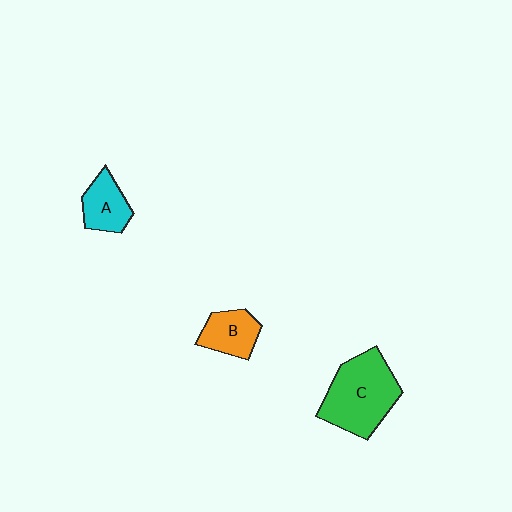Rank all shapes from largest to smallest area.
From largest to smallest: C (green), B (orange), A (cyan).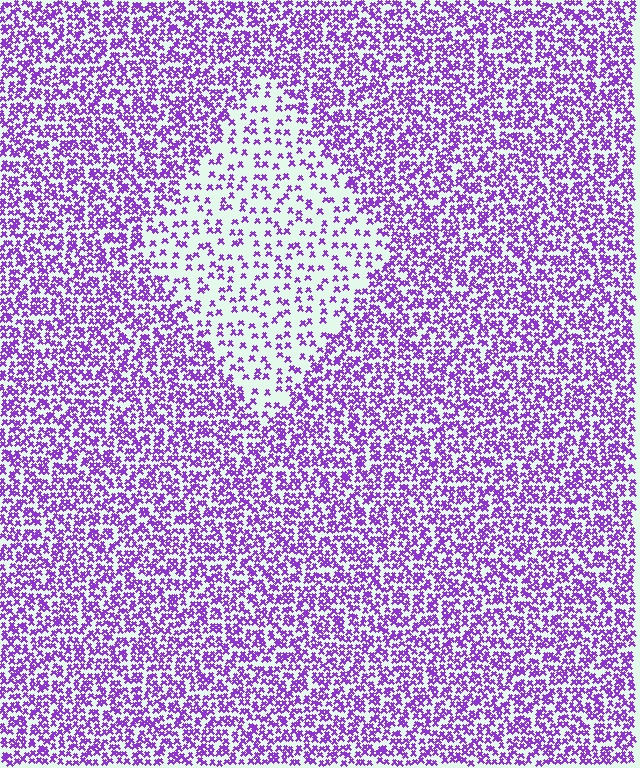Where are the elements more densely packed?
The elements are more densely packed outside the diamond boundary.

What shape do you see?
I see a diamond.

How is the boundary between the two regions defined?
The boundary is defined by a change in element density (approximately 2.5x ratio). All elements are the same color, size, and shape.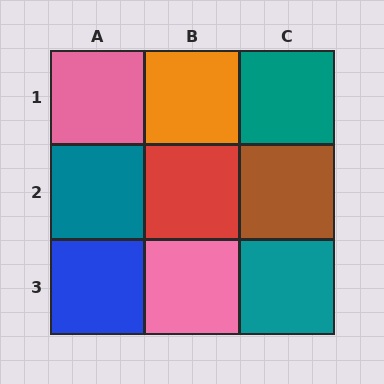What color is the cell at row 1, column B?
Orange.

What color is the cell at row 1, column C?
Teal.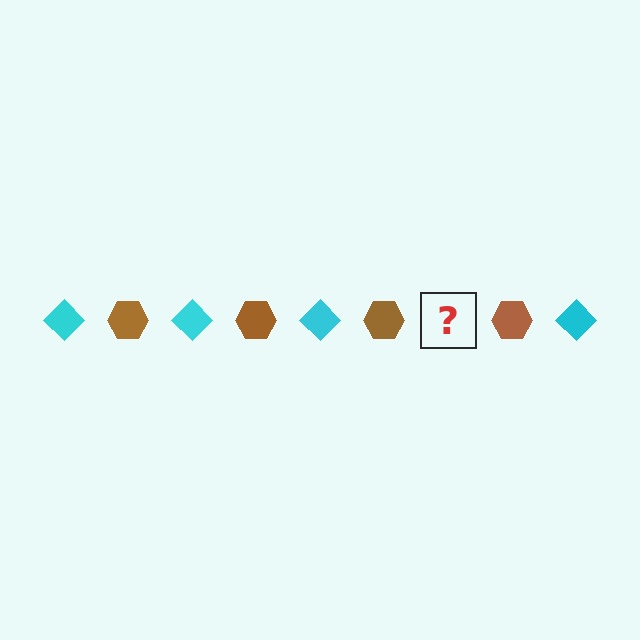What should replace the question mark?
The question mark should be replaced with a cyan diamond.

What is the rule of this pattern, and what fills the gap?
The rule is that the pattern alternates between cyan diamond and brown hexagon. The gap should be filled with a cyan diamond.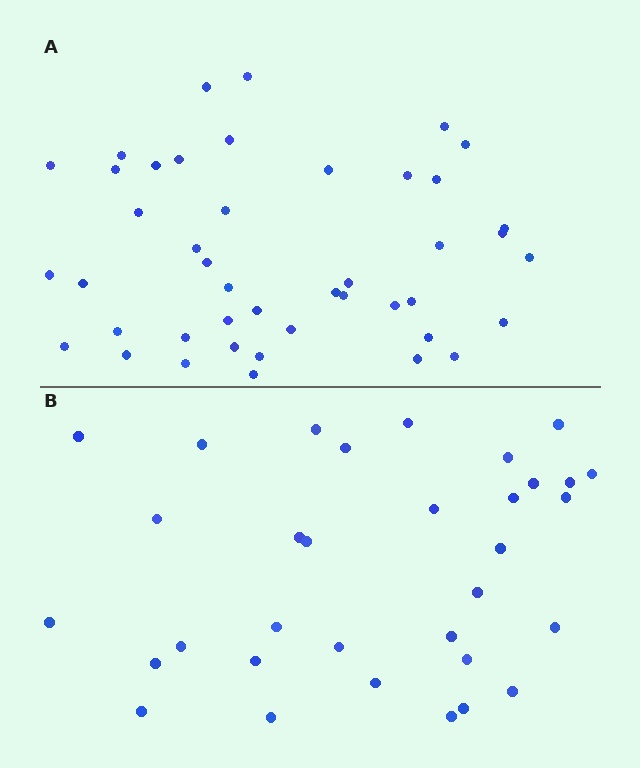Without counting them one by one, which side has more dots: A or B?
Region A (the top region) has more dots.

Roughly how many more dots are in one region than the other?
Region A has roughly 12 or so more dots than region B.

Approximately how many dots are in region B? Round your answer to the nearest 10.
About 30 dots. (The exact count is 33, which rounds to 30.)